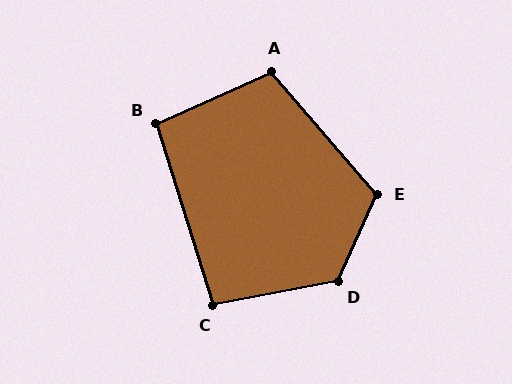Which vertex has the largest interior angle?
D, at approximately 125 degrees.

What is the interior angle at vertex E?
Approximately 115 degrees (obtuse).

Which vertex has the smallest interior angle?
C, at approximately 97 degrees.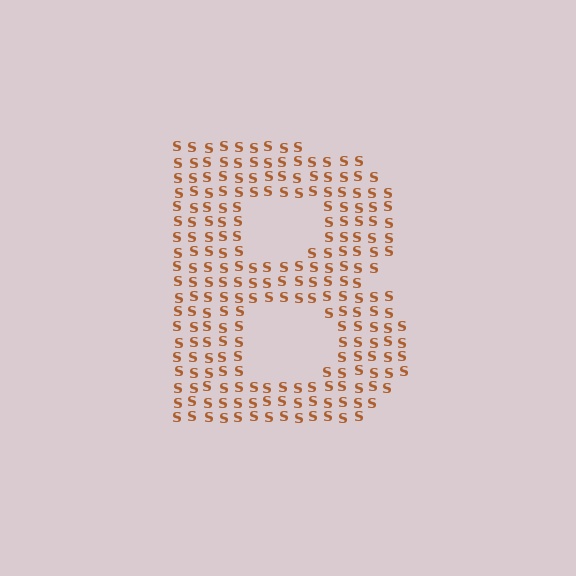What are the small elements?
The small elements are letter S's.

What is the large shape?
The large shape is the letter B.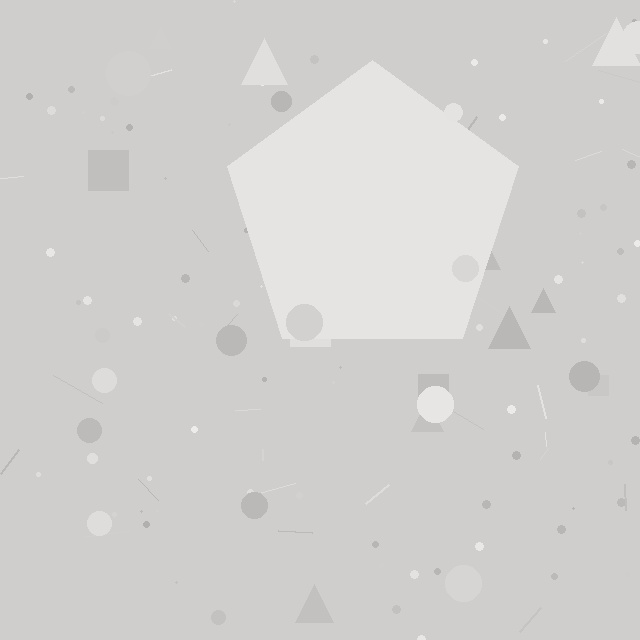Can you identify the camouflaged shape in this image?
The camouflaged shape is a pentagon.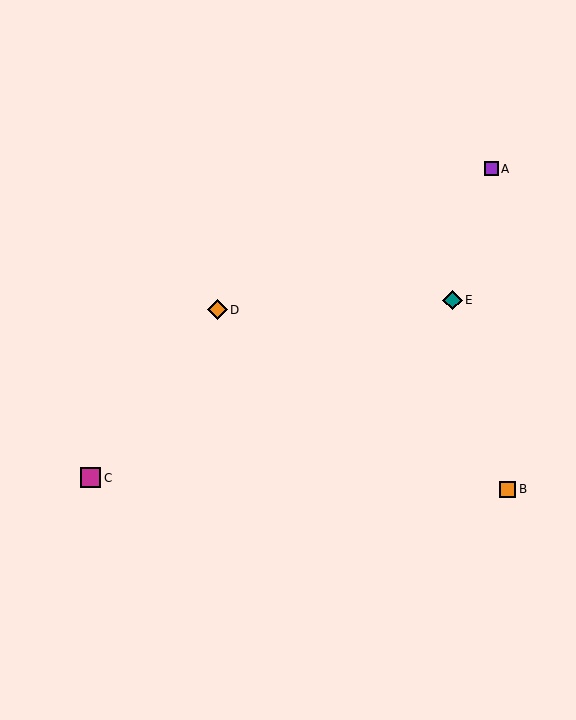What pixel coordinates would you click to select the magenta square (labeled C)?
Click at (90, 478) to select the magenta square C.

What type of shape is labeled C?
Shape C is a magenta square.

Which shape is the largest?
The magenta square (labeled C) is the largest.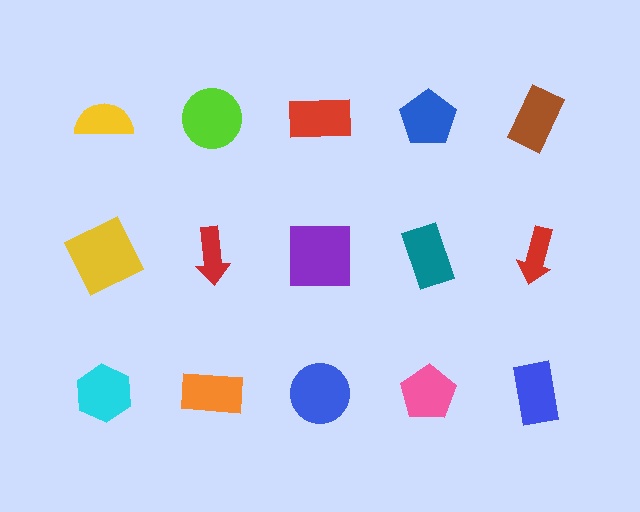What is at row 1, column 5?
A brown rectangle.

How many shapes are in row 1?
5 shapes.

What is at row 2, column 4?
A teal rectangle.